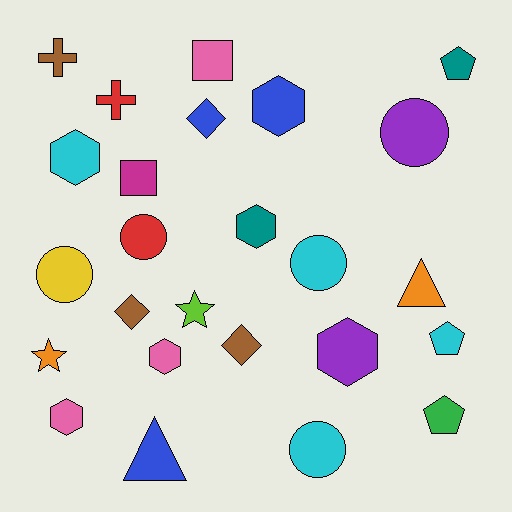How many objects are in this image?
There are 25 objects.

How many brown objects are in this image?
There are 3 brown objects.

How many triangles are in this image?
There are 2 triangles.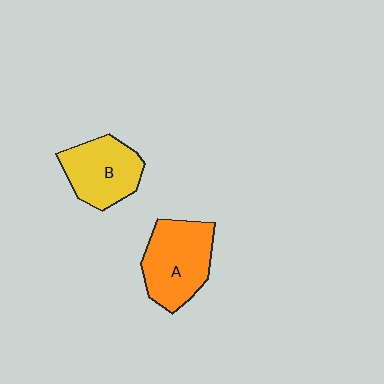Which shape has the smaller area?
Shape B (yellow).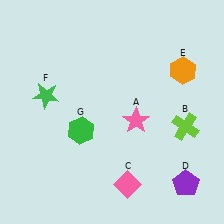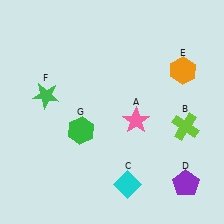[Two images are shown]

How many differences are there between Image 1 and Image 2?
There is 1 difference between the two images.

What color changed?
The diamond (C) changed from pink in Image 1 to cyan in Image 2.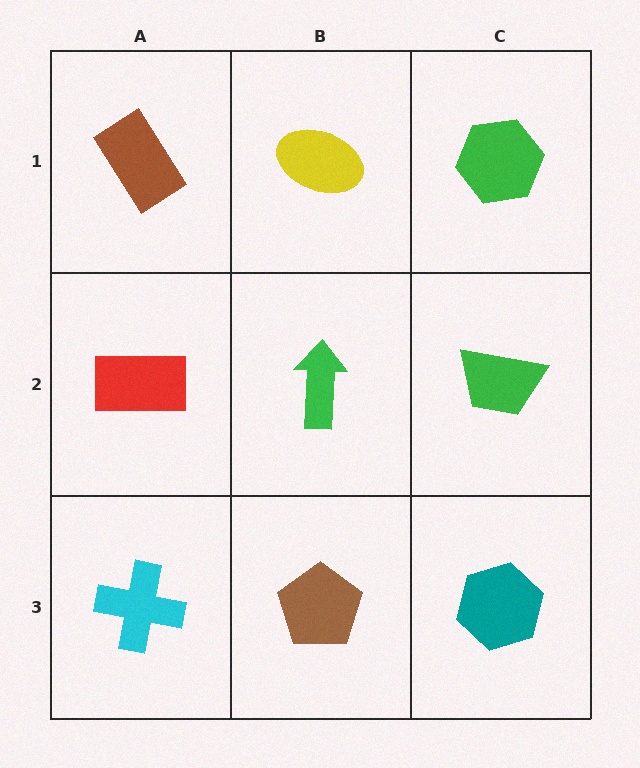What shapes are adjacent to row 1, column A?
A red rectangle (row 2, column A), a yellow ellipse (row 1, column B).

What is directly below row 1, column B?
A green arrow.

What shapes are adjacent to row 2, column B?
A yellow ellipse (row 1, column B), a brown pentagon (row 3, column B), a red rectangle (row 2, column A), a green trapezoid (row 2, column C).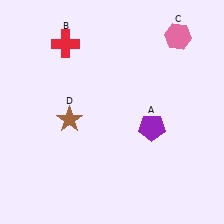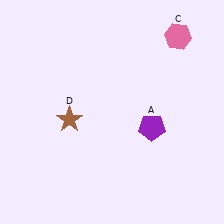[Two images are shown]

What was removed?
The red cross (B) was removed in Image 2.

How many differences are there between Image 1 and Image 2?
There is 1 difference between the two images.